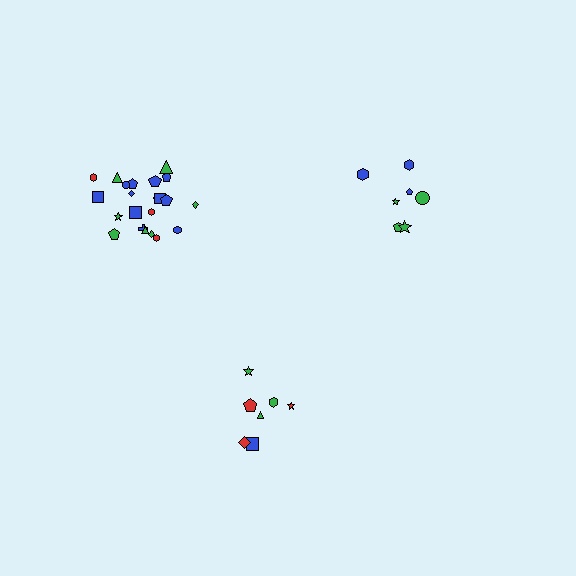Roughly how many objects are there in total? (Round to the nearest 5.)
Roughly 35 objects in total.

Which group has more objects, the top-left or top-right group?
The top-left group.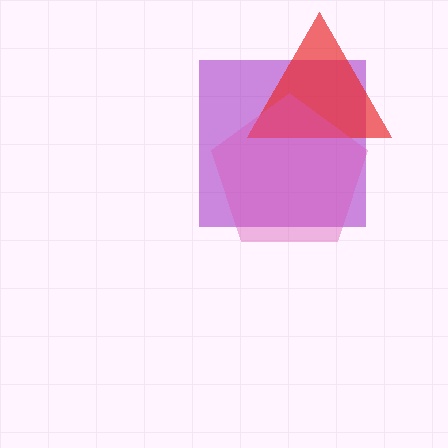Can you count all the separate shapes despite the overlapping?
Yes, there are 3 separate shapes.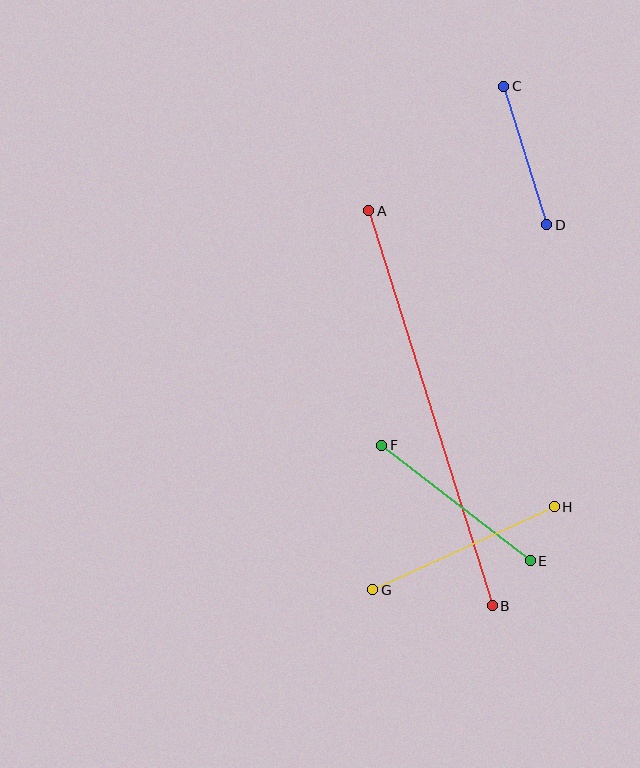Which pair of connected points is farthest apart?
Points A and B are farthest apart.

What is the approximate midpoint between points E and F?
The midpoint is at approximately (456, 503) pixels.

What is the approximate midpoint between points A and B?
The midpoint is at approximately (430, 408) pixels.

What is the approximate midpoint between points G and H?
The midpoint is at approximately (464, 548) pixels.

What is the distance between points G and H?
The distance is approximately 200 pixels.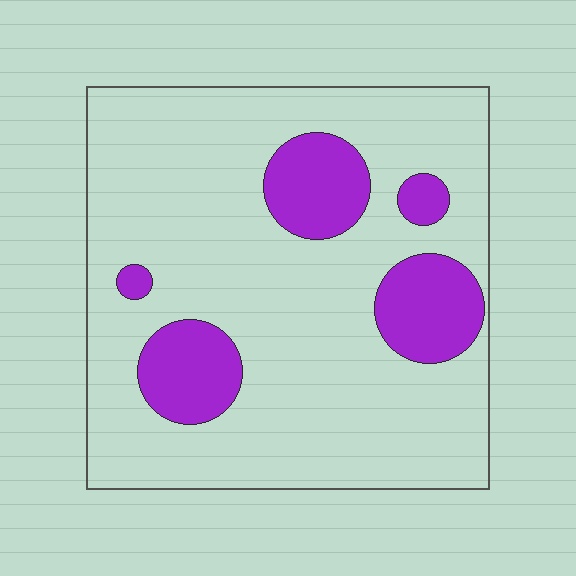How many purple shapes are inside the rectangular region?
5.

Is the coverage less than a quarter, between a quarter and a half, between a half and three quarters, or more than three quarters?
Less than a quarter.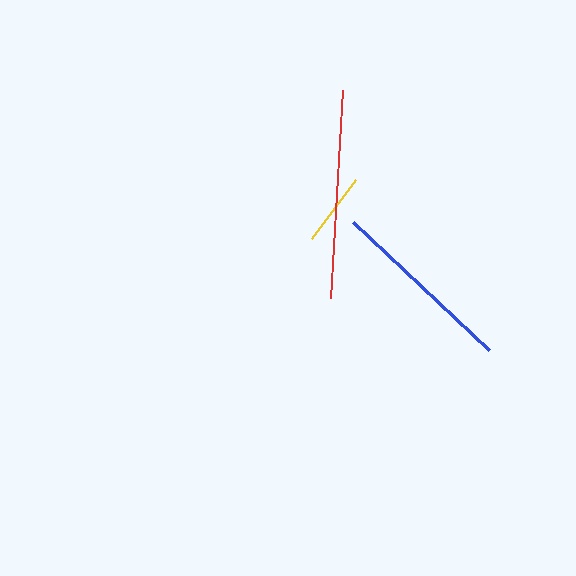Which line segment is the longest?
The red line is the longest at approximately 208 pixels.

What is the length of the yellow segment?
The yellow segment is approximately 73 pixels long.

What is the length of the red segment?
The red segment is approximately 208 pixels long.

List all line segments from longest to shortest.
From longest to shortest: red, blue, yellow.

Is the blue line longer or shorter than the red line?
The red line is longer than the blue line.